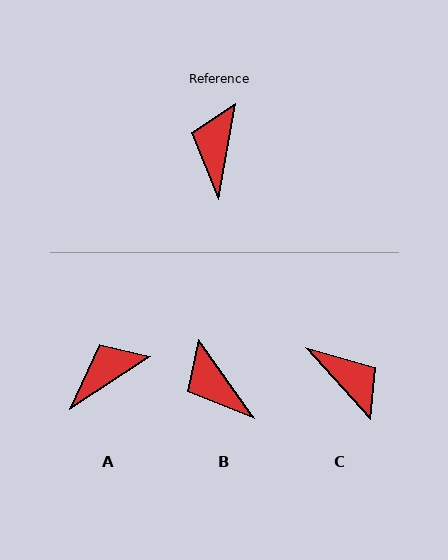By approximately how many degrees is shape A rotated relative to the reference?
Approximately 47 degrees clockwise.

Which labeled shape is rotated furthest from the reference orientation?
C, about 128 degrees away.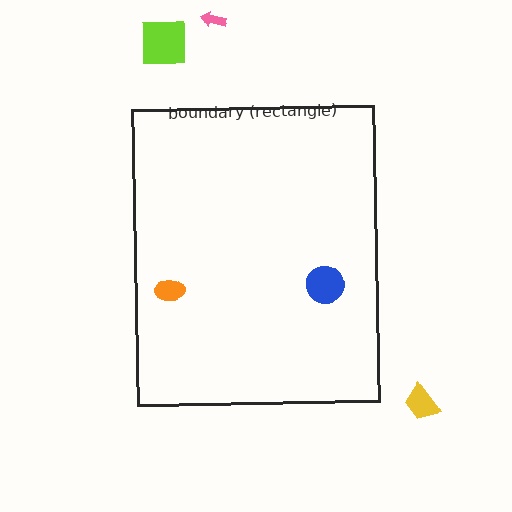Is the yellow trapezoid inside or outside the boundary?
Outside.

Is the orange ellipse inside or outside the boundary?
Inside.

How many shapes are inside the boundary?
2 inside, 3 outside.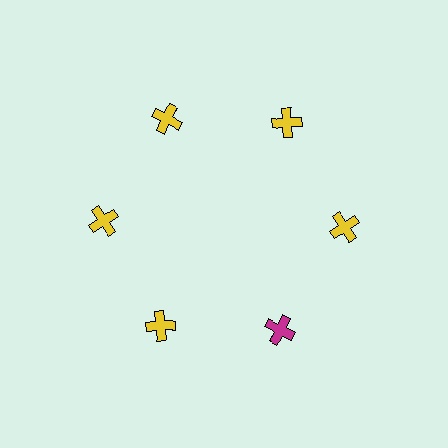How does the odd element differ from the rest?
It has a different color: magenta instead of yellow.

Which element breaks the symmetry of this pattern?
The magenta cross at roughly the 5 o'clock position breaks the symmetry. All other shapes are yellow crosses.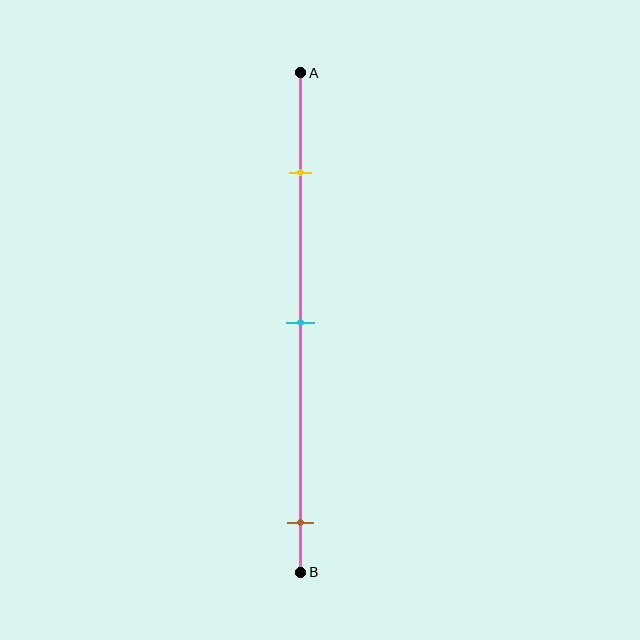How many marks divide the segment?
There are 3 marks dividing the segment.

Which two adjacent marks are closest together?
The yellow and cyan marks are the closest adjacent pair.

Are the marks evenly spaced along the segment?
No, the marks are not evenly spaced.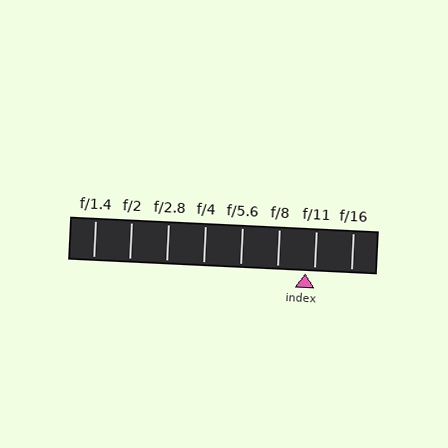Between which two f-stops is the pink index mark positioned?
The index mark is between f/8 and f/11.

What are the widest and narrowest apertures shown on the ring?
The widest aperture shown is f/1.4 and the narrowest is f/16.